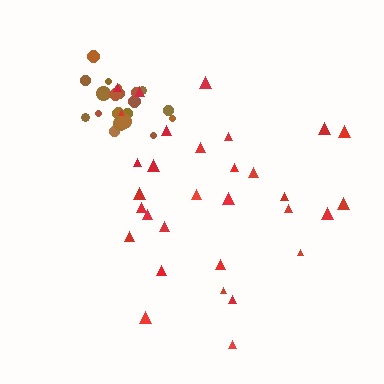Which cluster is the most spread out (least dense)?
Red.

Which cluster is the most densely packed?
Brown.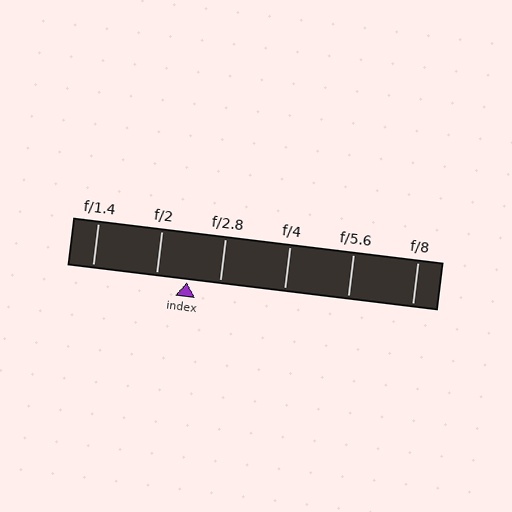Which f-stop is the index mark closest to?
The index mark is closest to f/2.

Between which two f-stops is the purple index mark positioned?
The index mark is between f/2 and f/2.8.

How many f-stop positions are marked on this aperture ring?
There are 6 f-stop positions marked.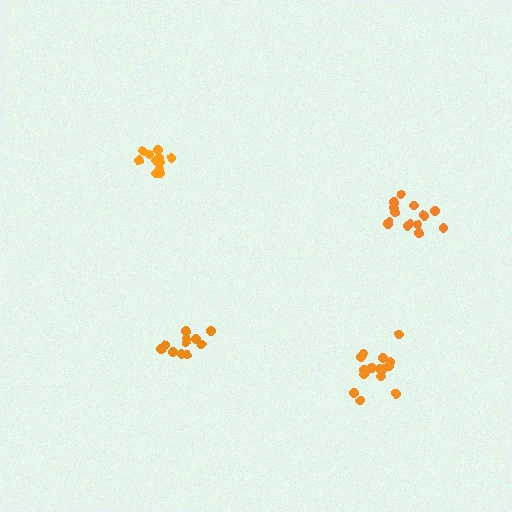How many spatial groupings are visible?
There are 4 spatial groupings.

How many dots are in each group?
Group 1: 12 dots, Group 2: 16 dots, Group 3: 11 dots, Group 4: 14 dots (53 total).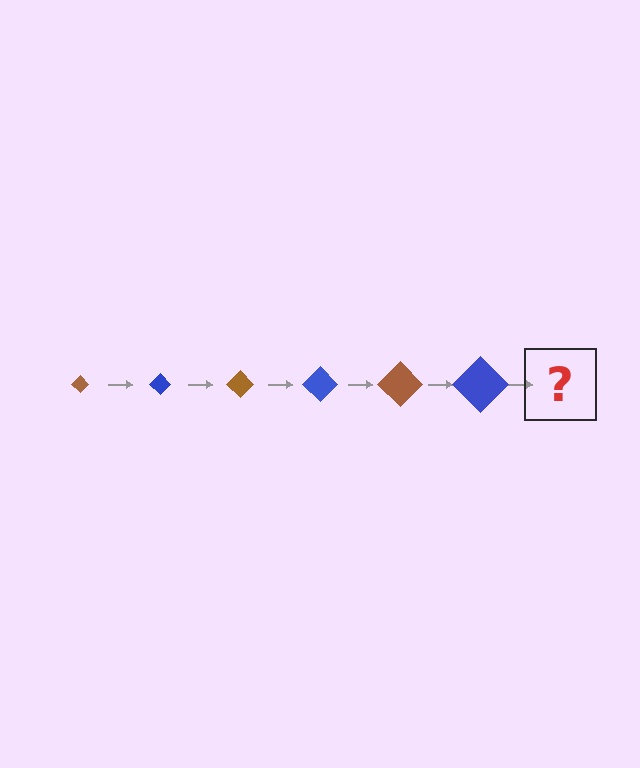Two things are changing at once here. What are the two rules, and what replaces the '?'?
The two rules are that the diamond grows larger each step and the color cycles through brown and blue. The '?' should be a brown diamond, larger than the previous one.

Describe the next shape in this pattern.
It should be a brown diamond, larger than the previous one.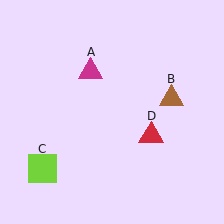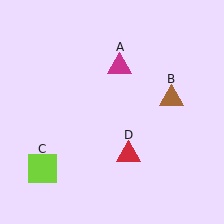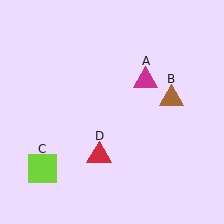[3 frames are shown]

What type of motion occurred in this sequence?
The magenta triangle (object A), red triangle (object D) rotated clockwise around the center of the scene.